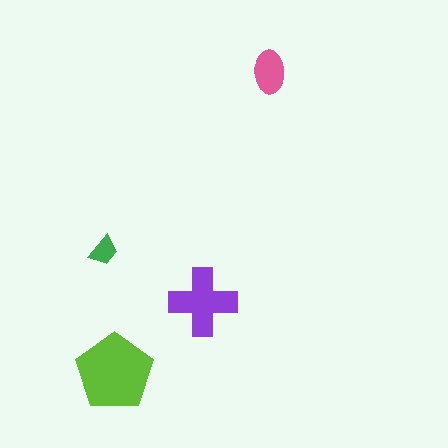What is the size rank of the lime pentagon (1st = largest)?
1st.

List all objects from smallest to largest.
The green trapezoid, the pink ellipse, the purple cross, the lime pentagon.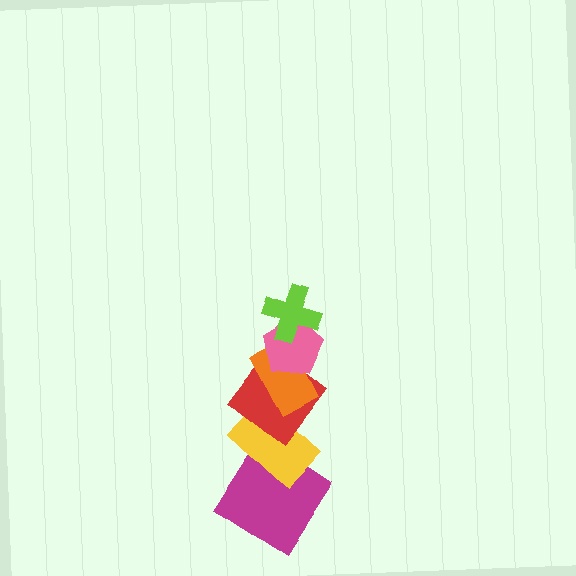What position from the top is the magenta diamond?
The magenta diamond is 6th from the top.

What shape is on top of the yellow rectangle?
The red diamond is on top of the yellow rectangle.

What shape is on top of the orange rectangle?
The pink pentagon is on top of the orange rectangle.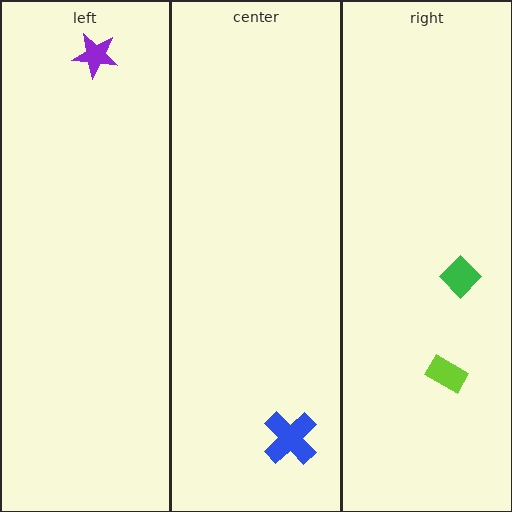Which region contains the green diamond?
The right region.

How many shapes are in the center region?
1.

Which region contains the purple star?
The left region.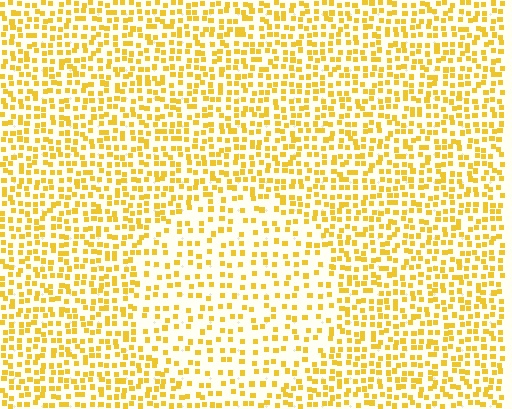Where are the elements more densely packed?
The elements are more densely packed outside the circle boundary.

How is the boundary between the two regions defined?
The boundary is defined by a change in element density (approximately 1.8x ratio). All elements are the same color, size, and shape.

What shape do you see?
I see a circle.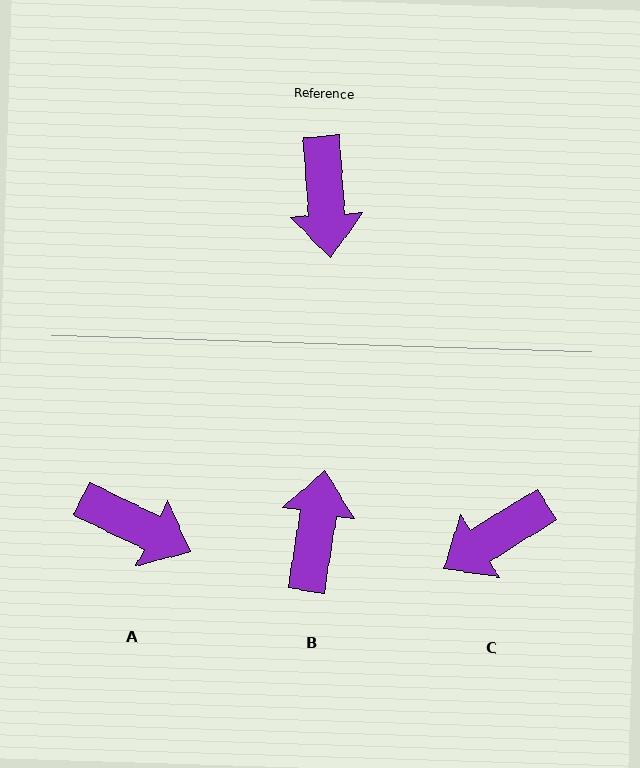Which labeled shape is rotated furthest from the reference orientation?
B, about 167 degrees away.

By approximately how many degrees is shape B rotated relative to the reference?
Approximately 167 degrees counter-clockwise.